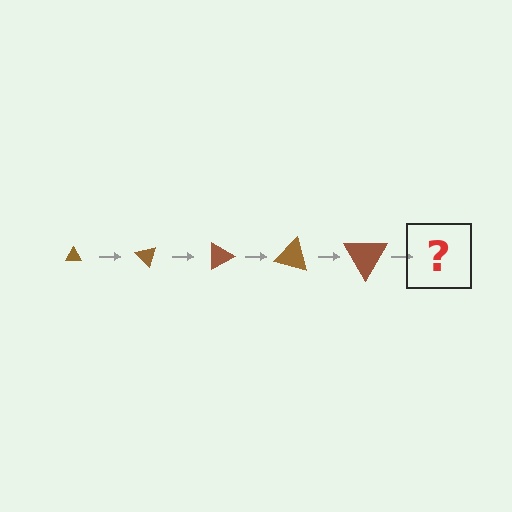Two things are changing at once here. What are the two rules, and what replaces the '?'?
The two rules are that the triangle grows larger each step and it rotates 45 degrees each step. The '?' should be a triangle, larger than the previous one and rotated 225 degrees from the start.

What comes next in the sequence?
The next element should be a triangle, larger than the previous one and rotated 225 degrees from the start.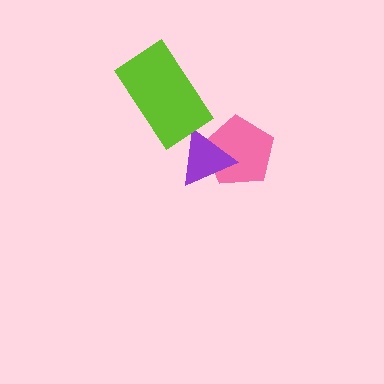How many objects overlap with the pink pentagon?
1 object overlaps with the pink pentagon.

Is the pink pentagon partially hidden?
Yes, it is partially covered by another shape.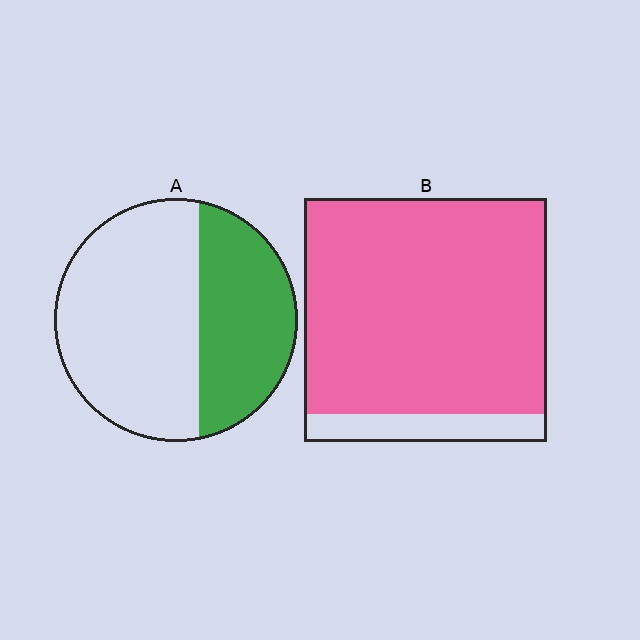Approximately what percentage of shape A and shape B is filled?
A is approximately 40% and B is approximately 90%.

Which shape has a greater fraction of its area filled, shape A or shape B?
Shape B.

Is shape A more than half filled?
No.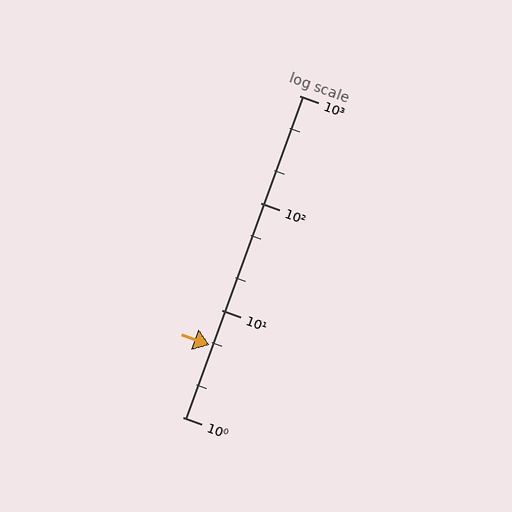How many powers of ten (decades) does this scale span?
The scale spans 3 decades, from 1 to 1000.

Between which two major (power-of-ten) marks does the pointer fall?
The pointer is between 1 and 10.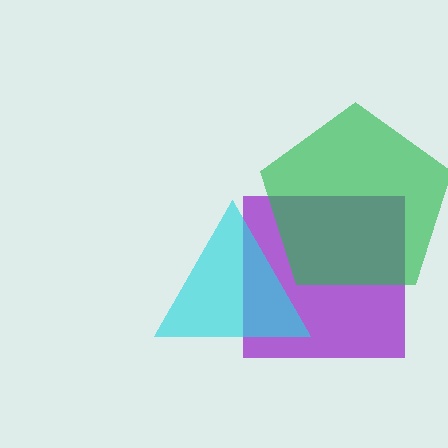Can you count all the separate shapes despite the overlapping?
Yes, there are 3 separate shapes.